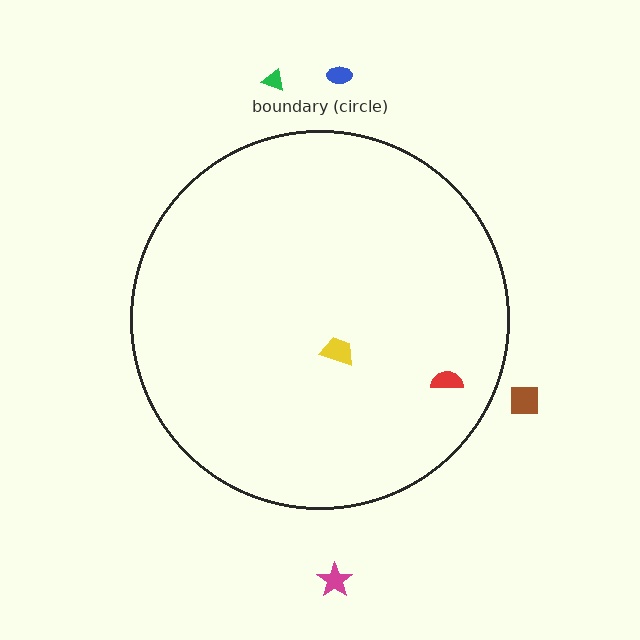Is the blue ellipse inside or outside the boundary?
Outside.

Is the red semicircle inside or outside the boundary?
Inside.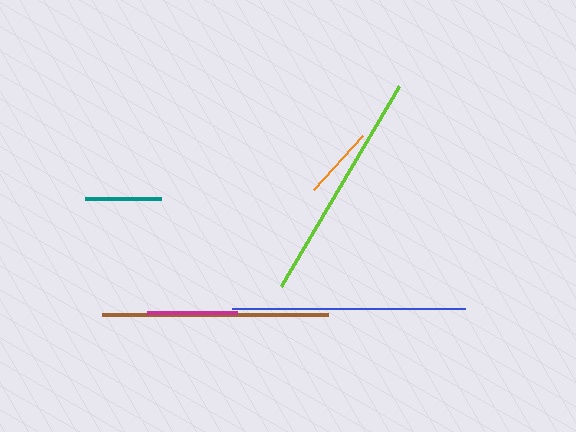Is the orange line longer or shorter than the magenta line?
The magenta line is longer than the orange line.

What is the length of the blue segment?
The blue segment is approximately 233 pixels long.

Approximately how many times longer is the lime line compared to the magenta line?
The lime line is approximately 2.6 times the length of the magenta line.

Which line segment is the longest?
The blue line is the longest at approximately 233 pixels.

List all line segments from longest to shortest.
From longest to shortest: blue, lime, brown, magenta, teal, orange.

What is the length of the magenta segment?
The magenta segment is approximately 90 pixels long.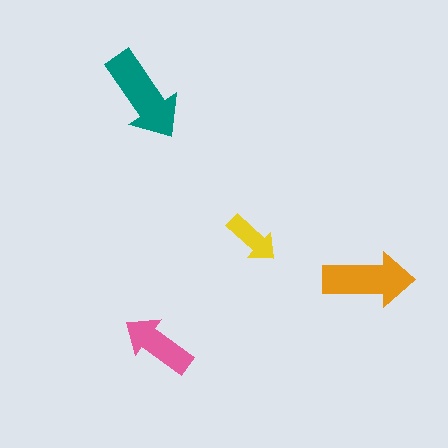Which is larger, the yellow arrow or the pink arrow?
The pink one.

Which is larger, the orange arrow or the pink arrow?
The orange one.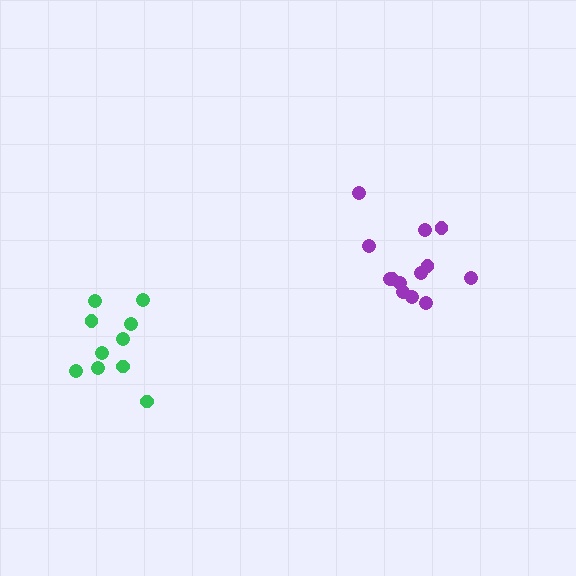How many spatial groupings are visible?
There are 2 spatial groupings.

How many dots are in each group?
Group 1: 13 dots, Group 2: 10 dots (23 total).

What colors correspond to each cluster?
The clusters are colored: purple, green.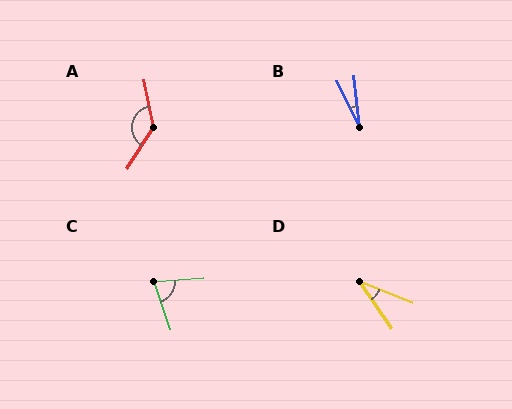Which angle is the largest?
A, at approximately 136 degrees.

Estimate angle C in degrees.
Approximately 76 degrees.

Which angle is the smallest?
B, at approximately 20 degrees.